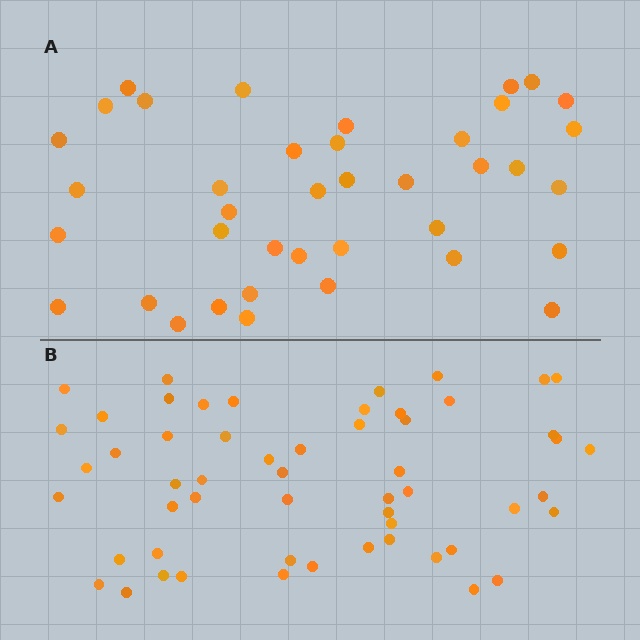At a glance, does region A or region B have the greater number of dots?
Region B (the bottom region) has more dots.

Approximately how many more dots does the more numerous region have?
Region B has approximately 15 more dots than region A.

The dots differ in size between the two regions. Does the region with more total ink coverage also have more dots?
No. Region A has more total ink coverage because its dots are larger, but region B actually contains more individual dots. Total area can be misleading — the number of items is what matters here.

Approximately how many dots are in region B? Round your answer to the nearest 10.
About 60 dots. (The exact count is 55, which rounds to 60.)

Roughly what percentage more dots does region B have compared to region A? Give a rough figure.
About 40% more.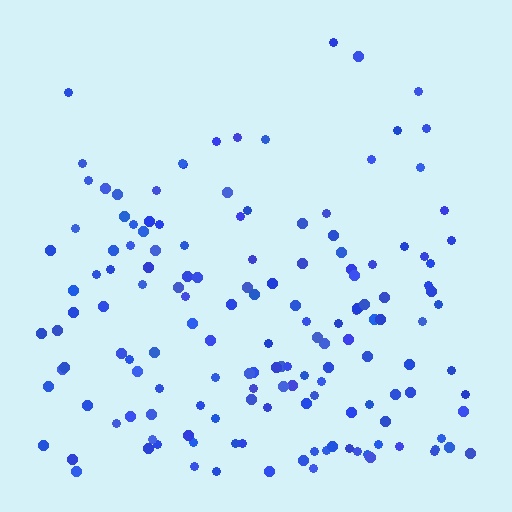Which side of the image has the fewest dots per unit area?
The top.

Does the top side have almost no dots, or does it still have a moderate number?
Still a moderate number, just noticeably fewer than the bottom.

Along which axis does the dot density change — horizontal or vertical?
Vertical.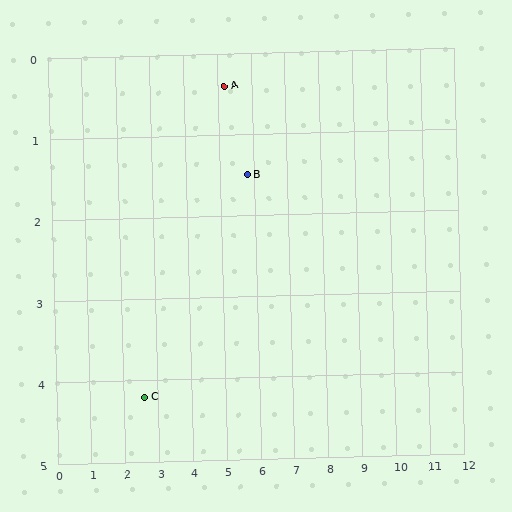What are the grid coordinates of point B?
Point B is at approximately (5.8, 1.5).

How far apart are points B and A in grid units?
Points B and A are about 1.3 grid units apart.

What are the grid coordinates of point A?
Point A is at approximately (5.2, 0.4).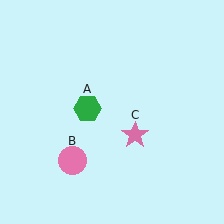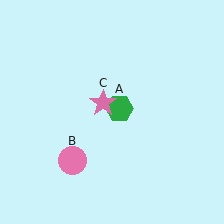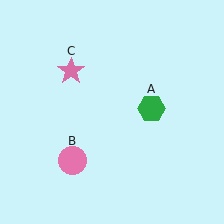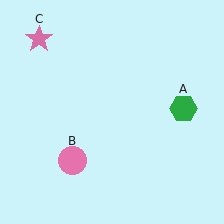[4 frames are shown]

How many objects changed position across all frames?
2 objects changed position: green hexagon (object A), pink star (object C).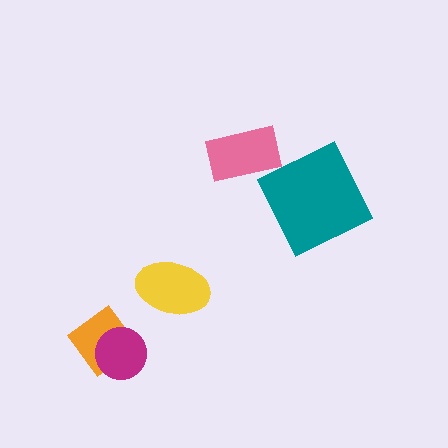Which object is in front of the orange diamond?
The magenta circle is in front of the orange diamond.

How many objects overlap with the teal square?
0 objects overlap with the teal square.